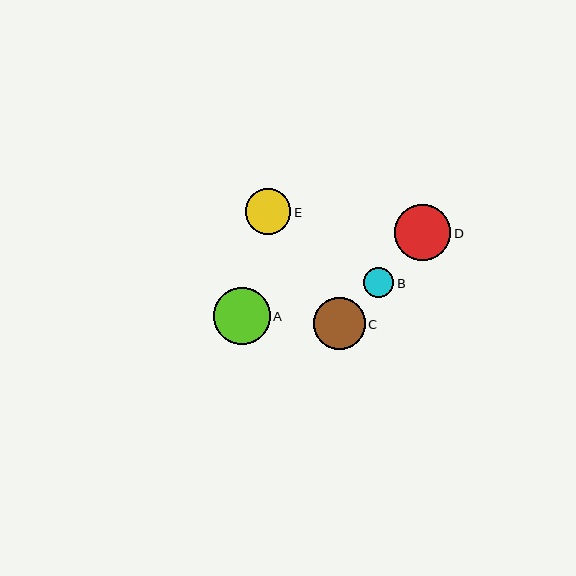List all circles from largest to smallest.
From largest to smallest: A, D, C, E, B.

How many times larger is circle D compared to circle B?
Circle D is approximately 1.8 times the size of circle B.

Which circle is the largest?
Circle A is the largest with a size of approximately 57 pixels.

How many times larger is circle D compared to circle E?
Circle D is approximately 1.2 times the size of circle E.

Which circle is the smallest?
Circle B is the smallest with a size of approximately 31 pixels.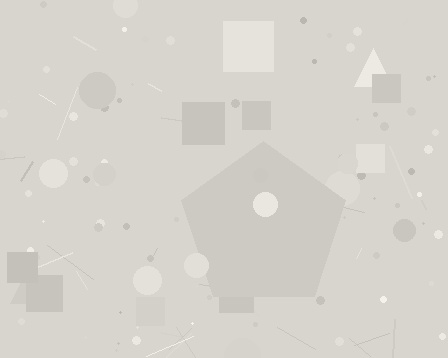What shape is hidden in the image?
A pentagon is hidden in the image.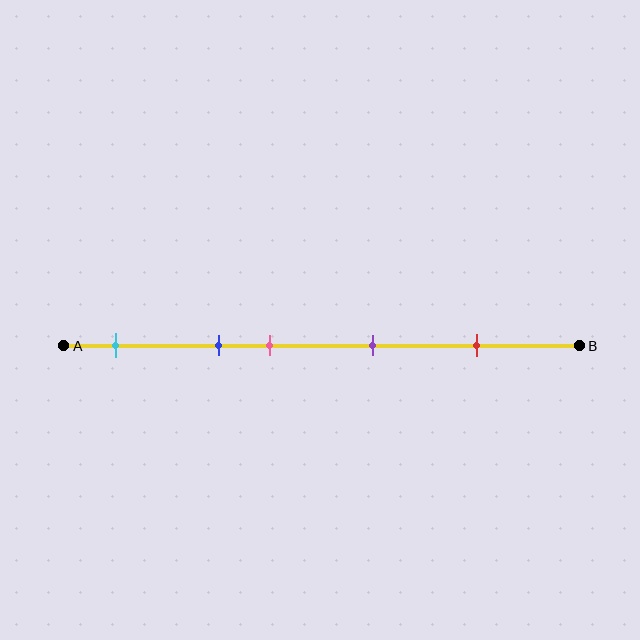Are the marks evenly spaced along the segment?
No, the marks are not evenly spaced.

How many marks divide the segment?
There are 5 marks dividing the segment.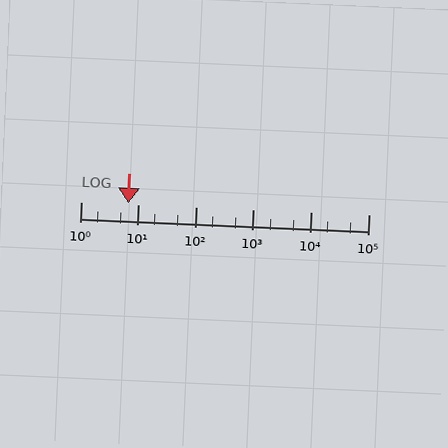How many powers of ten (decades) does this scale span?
The scale spans 5 decades, from 1 to 100000.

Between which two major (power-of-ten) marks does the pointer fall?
The pointer is between 1 and 10.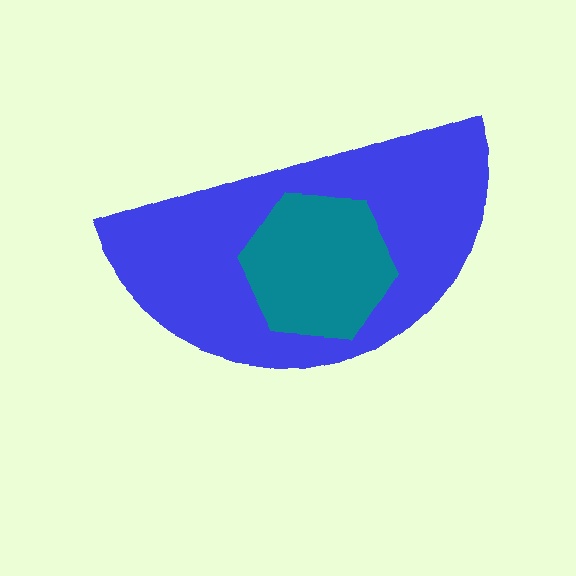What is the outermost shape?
The blue semicircle.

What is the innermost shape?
The teal hexagon.